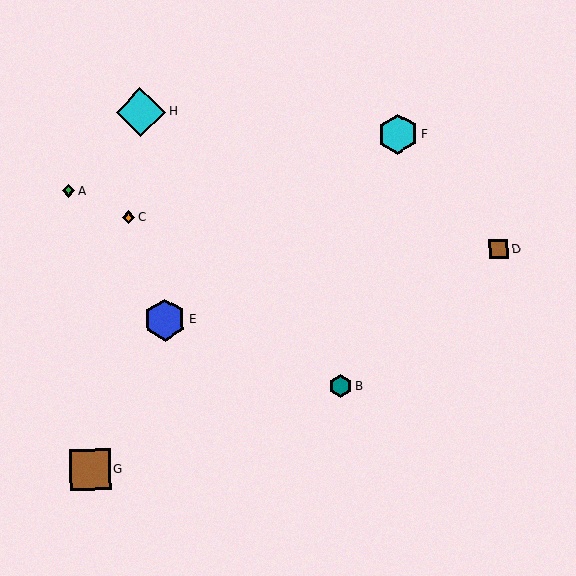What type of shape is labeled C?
Shape C is an orange diamond.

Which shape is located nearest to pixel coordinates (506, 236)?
The brown square (labeled D) at (499, 249) is nearest to that location.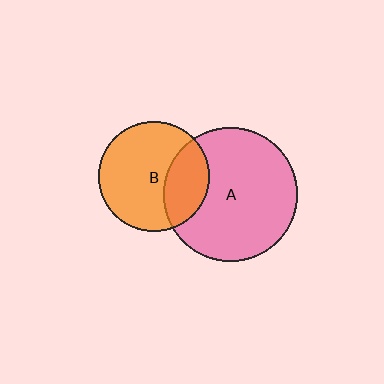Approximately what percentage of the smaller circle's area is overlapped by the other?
Approximately 30%.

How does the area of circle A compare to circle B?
Approximately 1.5 times.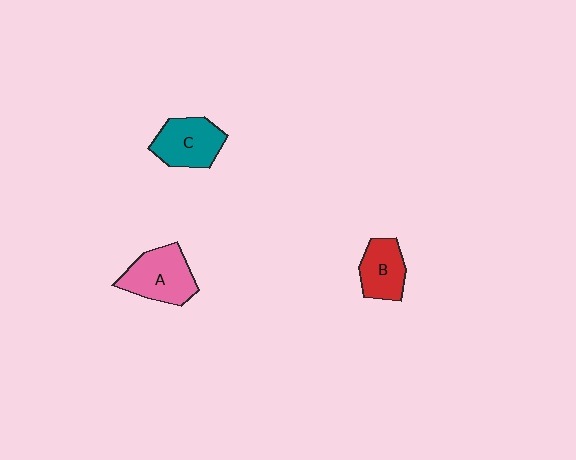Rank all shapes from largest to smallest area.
From largest to smallest: A (pink), C (teal), B (red).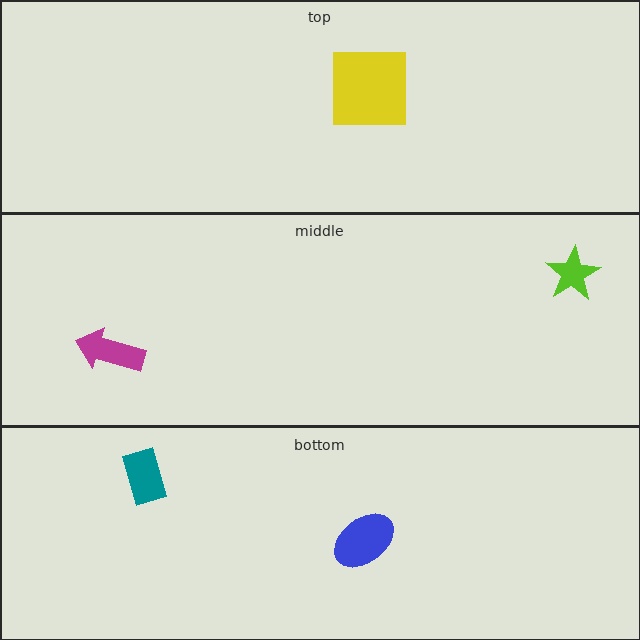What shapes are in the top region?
The yellow square.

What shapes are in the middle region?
The lime star, the magenta arrow.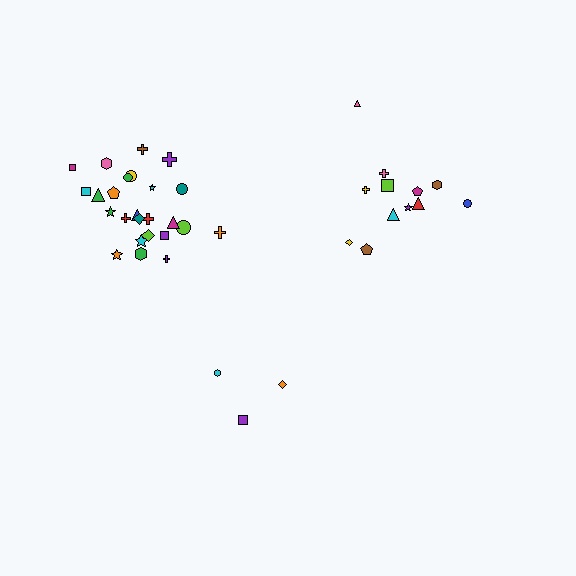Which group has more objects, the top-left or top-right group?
The top-left group.